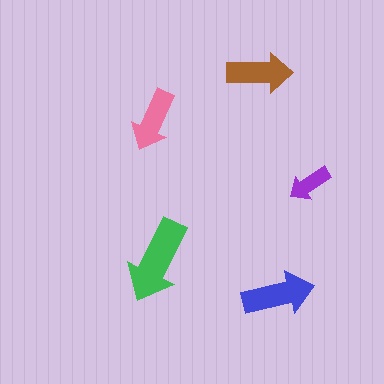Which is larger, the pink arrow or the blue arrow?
The blue one.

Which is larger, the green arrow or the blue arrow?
The green one.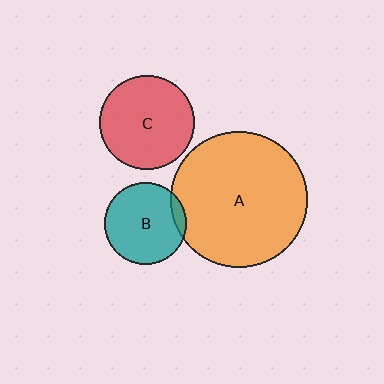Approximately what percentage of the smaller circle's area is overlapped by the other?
Approximately 10%.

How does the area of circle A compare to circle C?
Approximately 2.1 times.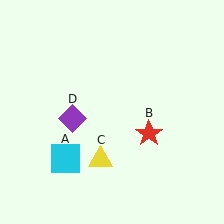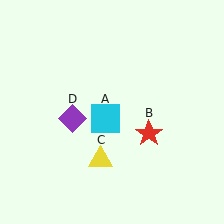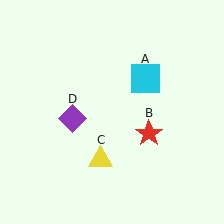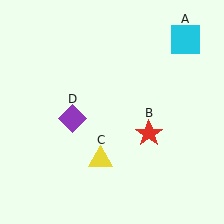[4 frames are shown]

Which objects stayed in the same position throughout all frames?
Red star (object B) and yellow triangle (object C) and purple diamond (object D) remained stationary.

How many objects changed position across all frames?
1 object changed position: cyan square (object A).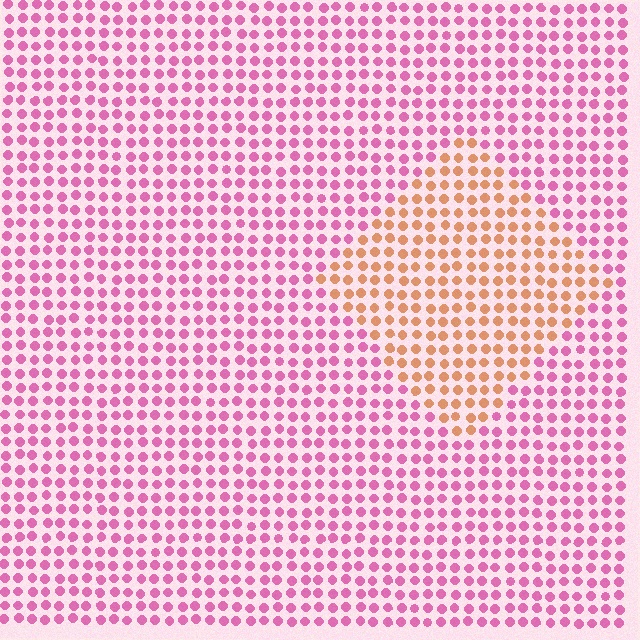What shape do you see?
I see a diamond.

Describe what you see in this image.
The image is filled with small pink elements in a uniform arrangement. A diamond-shaped region is visible where the elements are tinted to a slightly different hue, forming a subtle color boundary.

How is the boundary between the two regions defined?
The boundary is defined purely by a slight shift in hue (about 57 degrees). Spacing, size, and orientation are identical on both sides.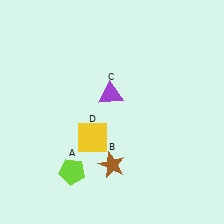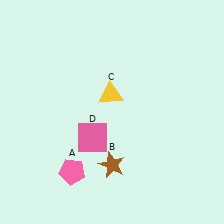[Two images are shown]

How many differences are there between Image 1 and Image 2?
There are 3 differences between the two images.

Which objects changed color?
A changed from lime to pink. C changed from purple to yellow. D changed from yellow to pink.